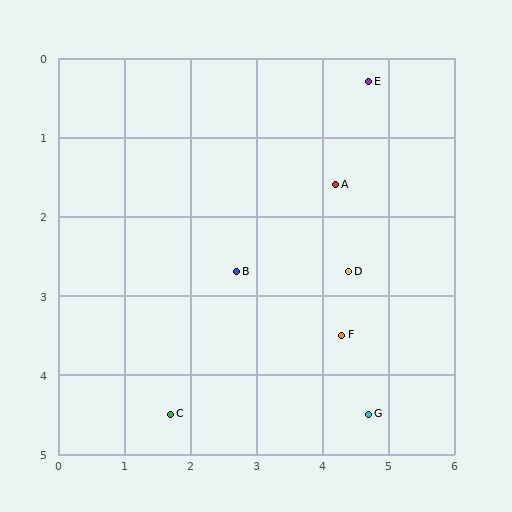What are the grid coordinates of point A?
Point A is at approximately (4.2, 1.6).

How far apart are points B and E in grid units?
Points B and E are about 3.1 grid units apart.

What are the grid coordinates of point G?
Point G is at approximately (4.7, 4.5).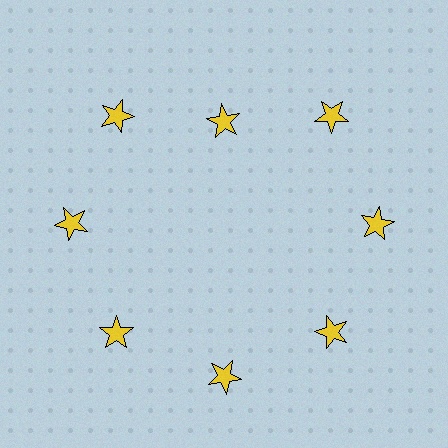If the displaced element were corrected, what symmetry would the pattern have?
It would have 8-fold rotational symmetry — the pattern would map onto itself every 45 degrees.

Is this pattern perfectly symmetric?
No. The 8 yellow stars are arranged in a ring, but one element near the 12 o'clock position is pulled inward toward the center, breaking the 8-fold rotational symmetry.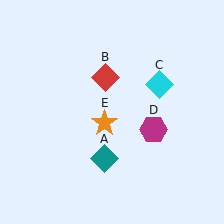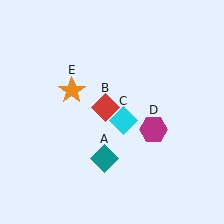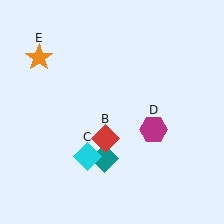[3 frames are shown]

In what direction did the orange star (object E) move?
The orange star (object E) moved up and to the left.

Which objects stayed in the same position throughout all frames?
Teal diamond (object A) and magenta hexagon (object D) remained stationary.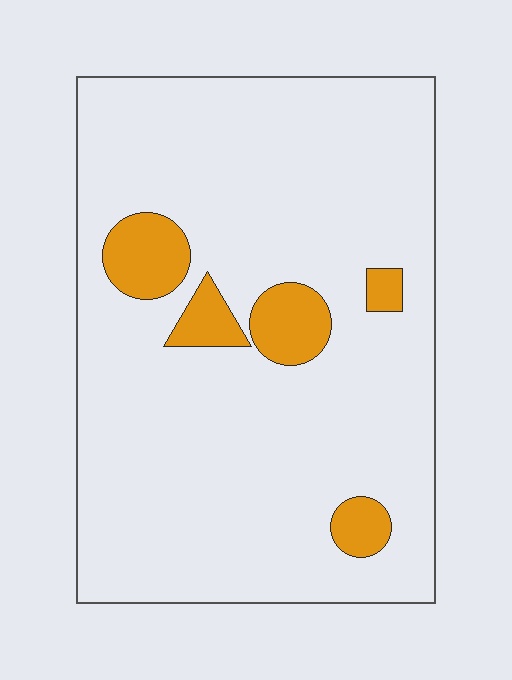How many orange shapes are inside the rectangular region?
5.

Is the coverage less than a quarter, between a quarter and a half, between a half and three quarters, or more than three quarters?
Less than a quarter.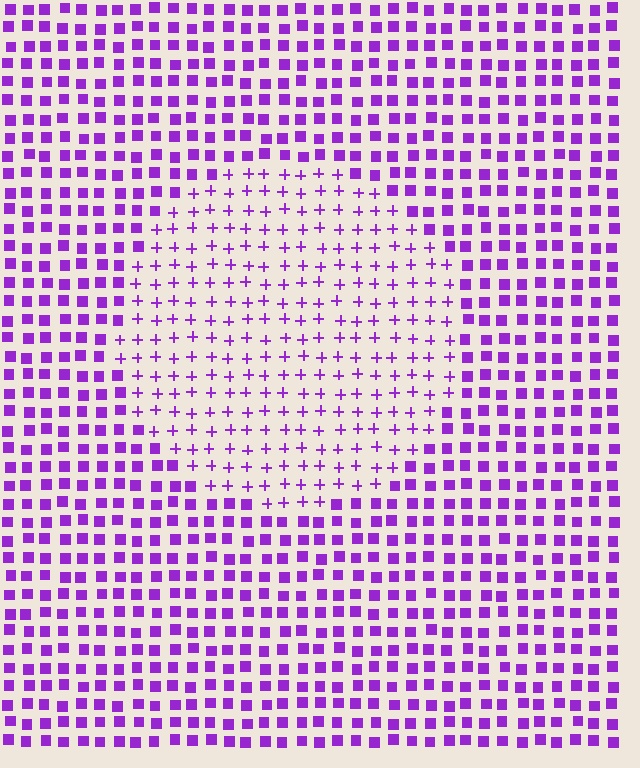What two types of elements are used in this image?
The image uses plus signs inside the circle region and squares outside it.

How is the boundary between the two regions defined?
The boundary is defined by a change in element shape: plus signs inside vs. squares outside. All elements share the same color and spacing.